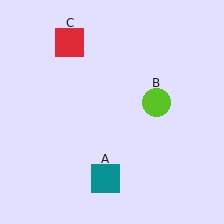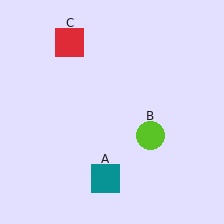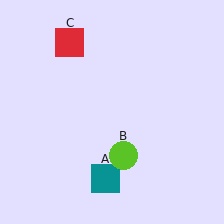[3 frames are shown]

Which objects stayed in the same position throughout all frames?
Teal square (object A) and red square (object C) remained stationary.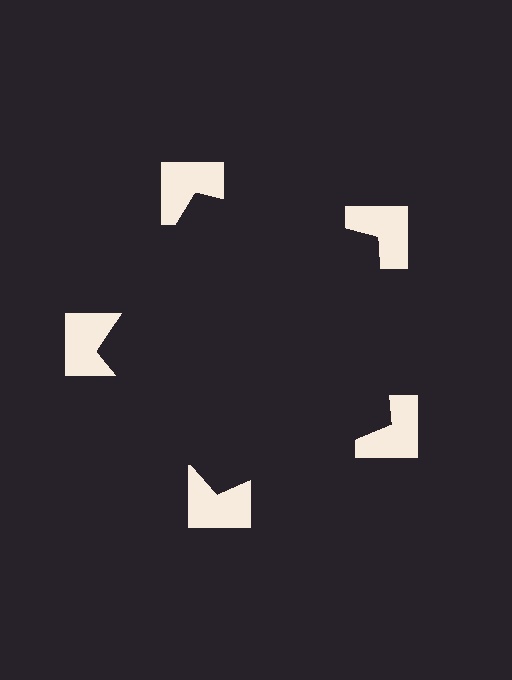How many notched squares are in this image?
There are 5 — one at each vertex of the illusory pentagon.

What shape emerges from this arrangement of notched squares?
An illusory pentagon — its edges are inferred from the aligned wedge cuts in the notched squares, not physically drawn.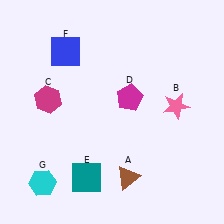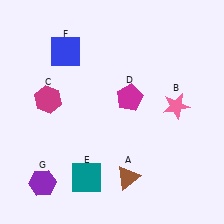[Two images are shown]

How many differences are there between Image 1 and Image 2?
There is 1 difference between the two images.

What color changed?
The hexagon (G) changed from cyan in Image 1 to purple in Image 2.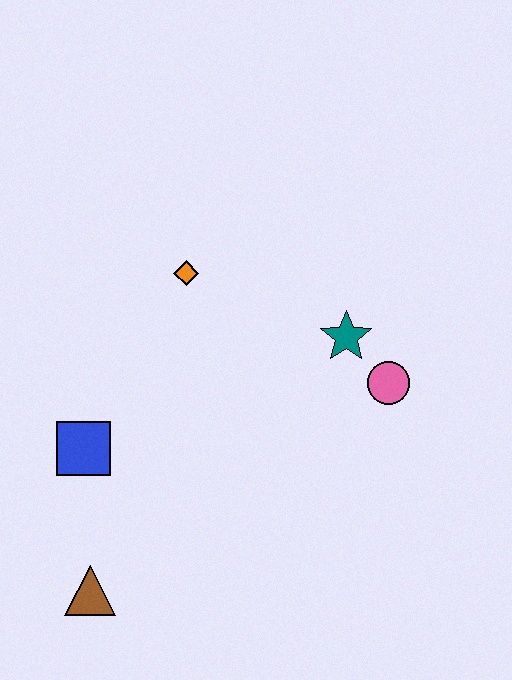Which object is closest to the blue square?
The brown triangle is closest to the blue square.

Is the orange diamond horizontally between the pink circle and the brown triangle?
Yes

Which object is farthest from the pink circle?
The brown triangle is farthest from the pink circle.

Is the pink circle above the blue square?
Yes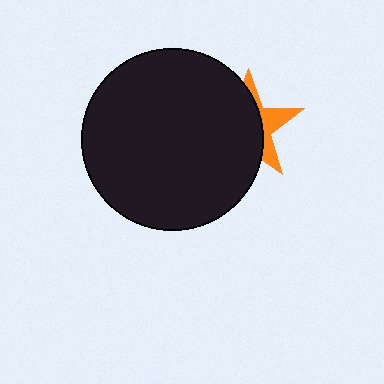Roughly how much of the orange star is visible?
A small part of it is visible (roughly 33%).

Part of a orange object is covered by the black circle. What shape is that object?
It is a star.